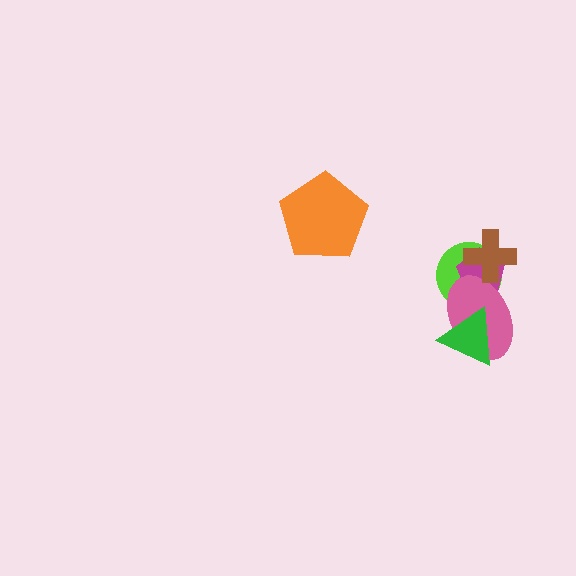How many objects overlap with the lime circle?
3 objects overlap with the lime circle.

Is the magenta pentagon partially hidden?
Yes, it is partially covered by another shape.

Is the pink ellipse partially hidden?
Yes, it is partially covered by another shape.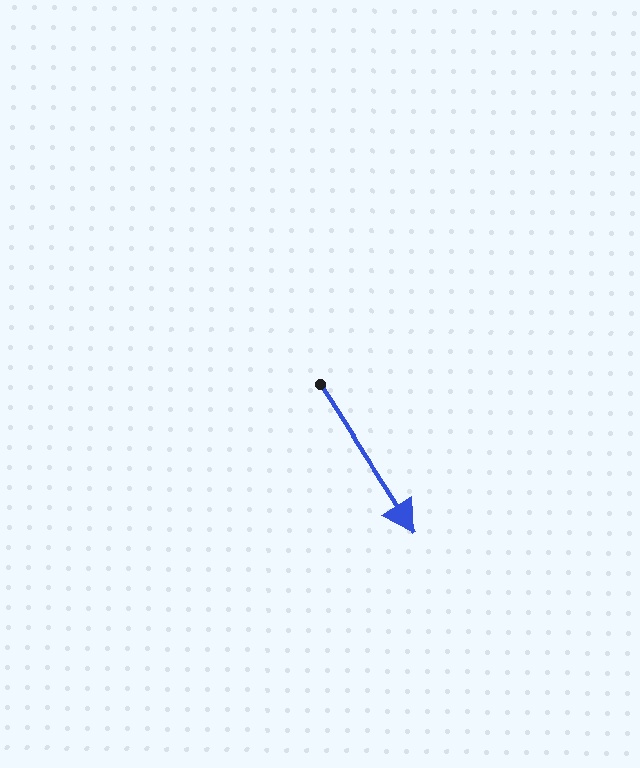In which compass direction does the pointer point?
Southeast.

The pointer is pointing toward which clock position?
Roughly 5 o'clock.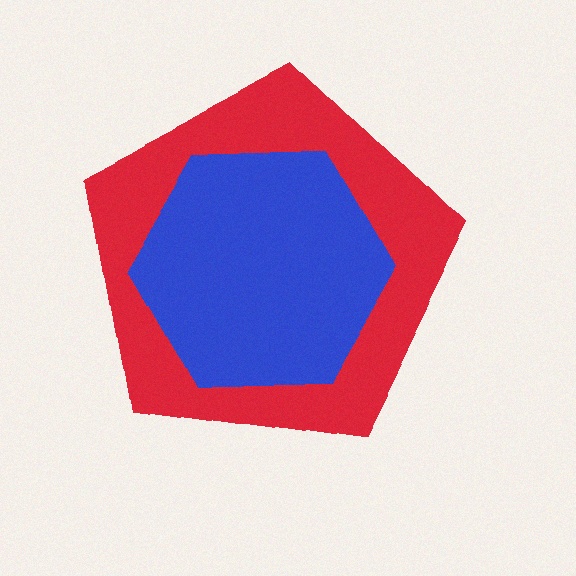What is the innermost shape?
The blue hexagon.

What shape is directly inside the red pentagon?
The blue hexagon.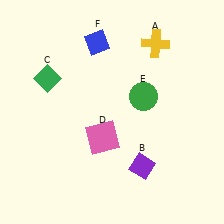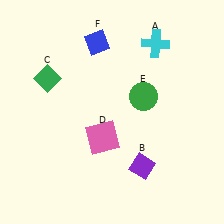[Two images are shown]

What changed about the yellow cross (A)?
In Image 1, A is yellow. In Image 2, it changed to cyan.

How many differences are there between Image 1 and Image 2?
There is 1 difference between the two images.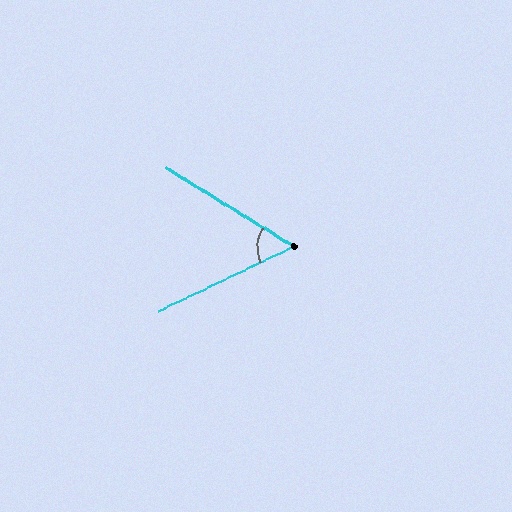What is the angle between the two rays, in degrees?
Approximately 57 degrees.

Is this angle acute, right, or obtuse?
It is acute.